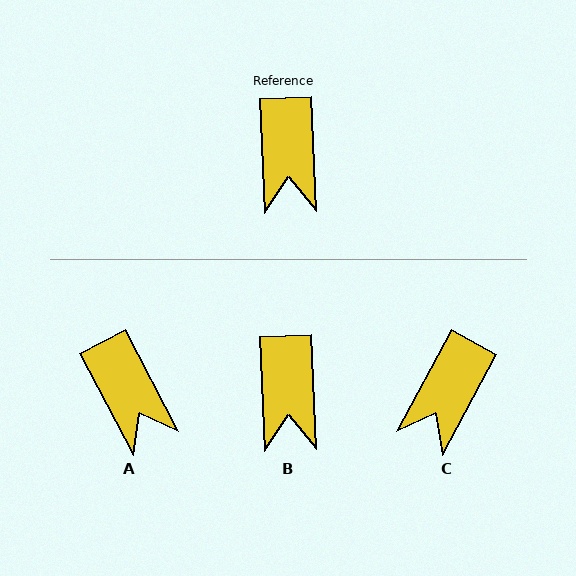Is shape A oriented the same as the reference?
No, it is off by about 25 degrees.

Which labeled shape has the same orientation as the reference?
B.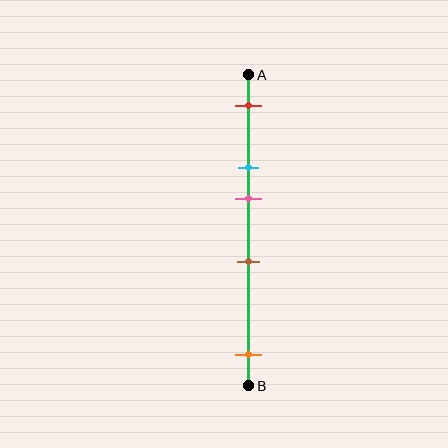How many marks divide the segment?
There are 5 marks dividing the segment.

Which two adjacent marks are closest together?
The cyan and pink marks are the closest adjacent pair.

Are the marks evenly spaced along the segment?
No, the marks are not evenly spaced.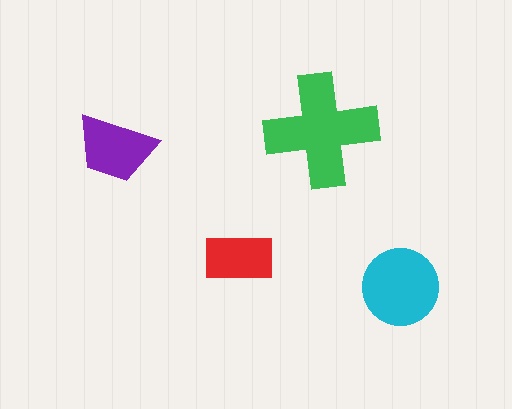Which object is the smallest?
The red rectangle.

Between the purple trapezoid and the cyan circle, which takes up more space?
The cyan circle.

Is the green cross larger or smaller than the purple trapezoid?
Larger.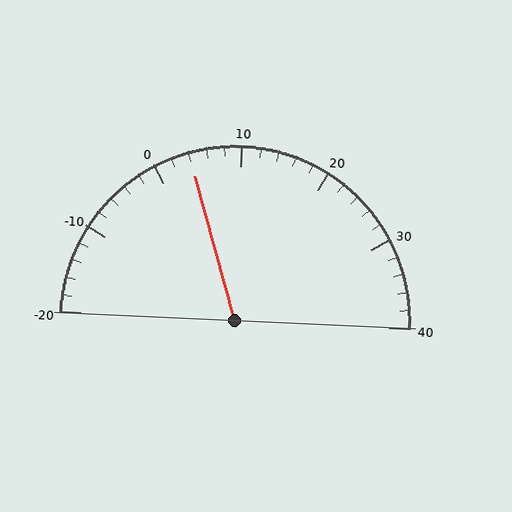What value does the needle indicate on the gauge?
The needle indicates approximately 4.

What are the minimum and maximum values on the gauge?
The gauge ranges from -20 to 40.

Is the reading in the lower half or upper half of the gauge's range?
The reading is in the lower half of the range (-20 to 40).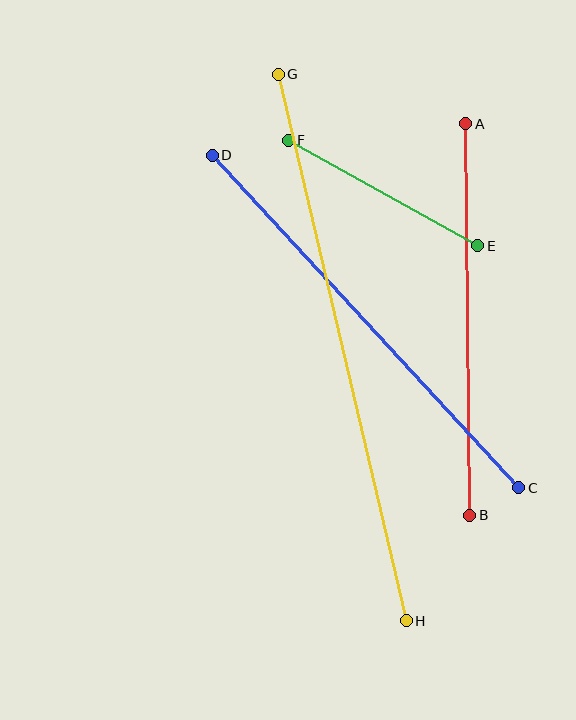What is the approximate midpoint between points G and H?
The midpoint is at approximately (342, 347) pixels.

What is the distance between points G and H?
The distance is approximately 561 pixels.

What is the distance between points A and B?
The distance is approximately 391 pixels.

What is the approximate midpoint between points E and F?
The midpoint is at approximately (383, 193) pixels.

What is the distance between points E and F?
The distance is approximately 217 pixels.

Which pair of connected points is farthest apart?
Points G and H are farthest apart.